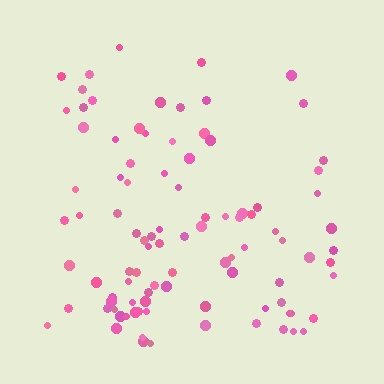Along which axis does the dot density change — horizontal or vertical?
Vertical.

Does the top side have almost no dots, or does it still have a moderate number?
Still a moderate number, just noticeably fewer than the bottom.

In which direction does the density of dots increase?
From top to bottom, with the bottom side densest.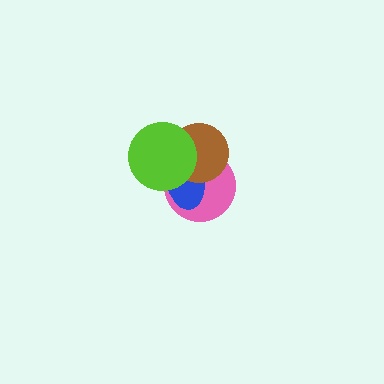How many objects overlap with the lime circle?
3 objects overlap with the lime circle.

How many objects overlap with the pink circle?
3 objects overlap with the pink circle.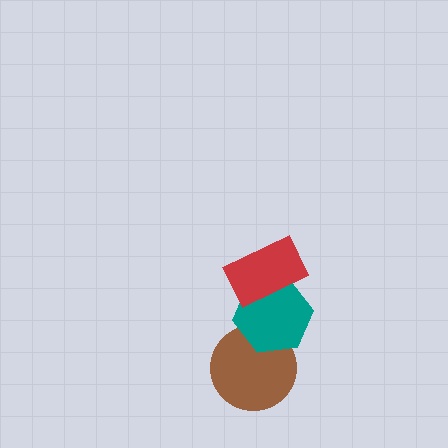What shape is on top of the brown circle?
The teal hexagon is on top of the brown circle.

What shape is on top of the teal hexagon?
The red rectangle is on top of the teal hexagon.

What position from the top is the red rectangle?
The red rectangle is 1st from the top.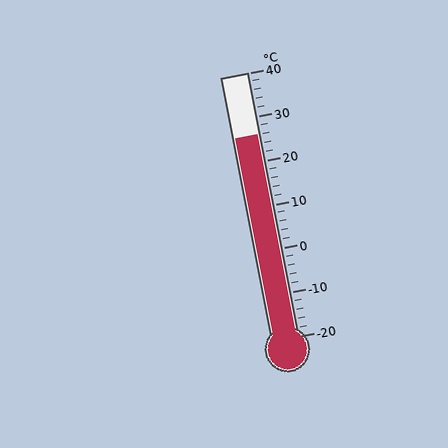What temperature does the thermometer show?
The thermometer shows approximately 26°C.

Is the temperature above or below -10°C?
The temperature is above -10°C.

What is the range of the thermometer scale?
The thermometer scale ranges from -20°C to 40°C.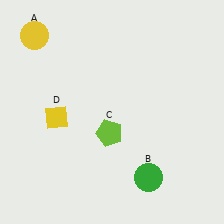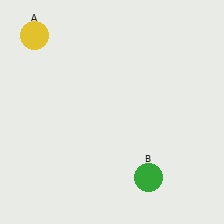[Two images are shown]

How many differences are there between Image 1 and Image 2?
There are 2 differences between the two images.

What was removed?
The lime pentagon (C), the yellow diamond (D) were removed in Image 2.